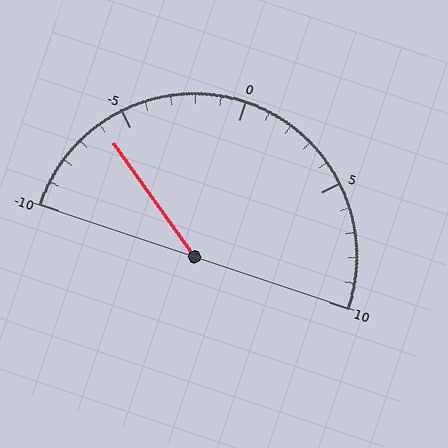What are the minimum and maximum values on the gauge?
The gauge ranges from -10 to 10.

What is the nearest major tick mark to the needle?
The nearest major tick mark is -5.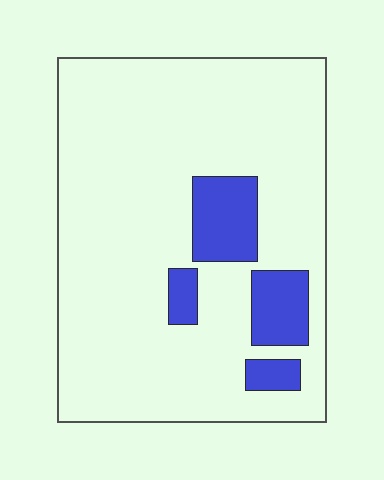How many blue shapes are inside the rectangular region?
4.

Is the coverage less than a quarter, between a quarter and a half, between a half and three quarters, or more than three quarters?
Less than a quarter.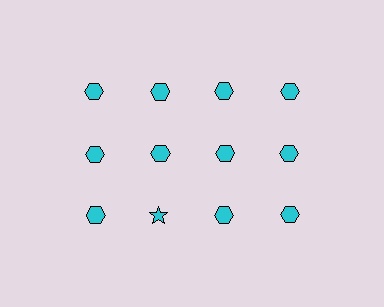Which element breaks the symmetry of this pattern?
The cyan star in the third row, second from left column breaks the symmetry. All other shapes are cyan hexagons.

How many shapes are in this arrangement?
There are 12 shapes arranged in a grid pattern.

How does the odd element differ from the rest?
It has a different shape: star instead of hexagon.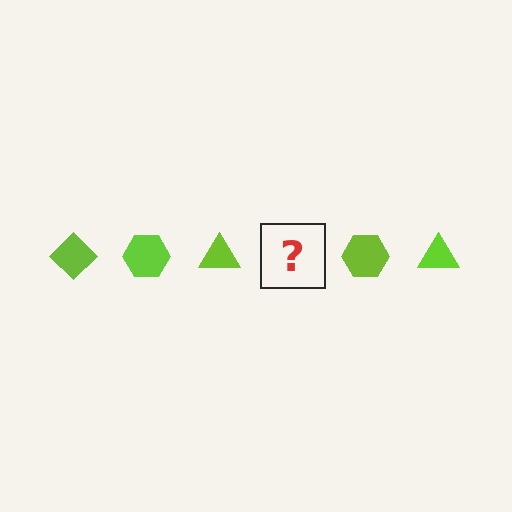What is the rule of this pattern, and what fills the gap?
The rule is that the pattern cycles through diamond, hexagon, triangle shapes in lime. The gap should be filled with a lime diamond.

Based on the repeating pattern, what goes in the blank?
The blank should be a lime diamond.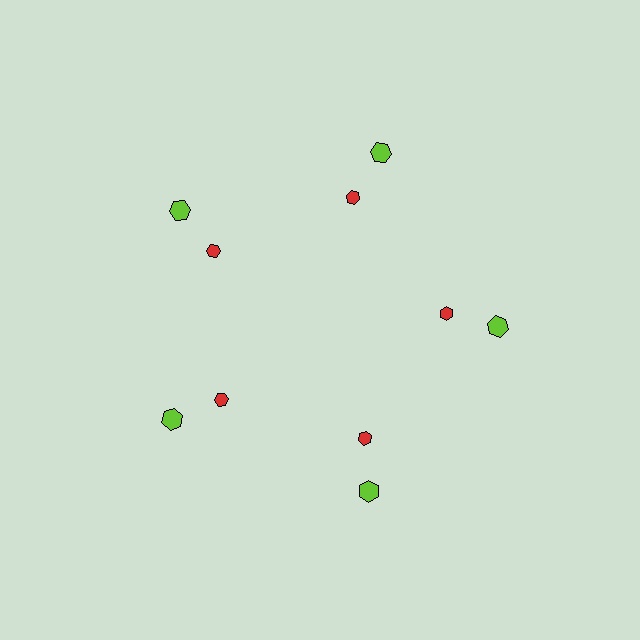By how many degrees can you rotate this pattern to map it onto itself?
The pattern maps onto itself every 72 degrees of rotation.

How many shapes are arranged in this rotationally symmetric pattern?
There are 10 shapes, arranged in 5 groups of 2.